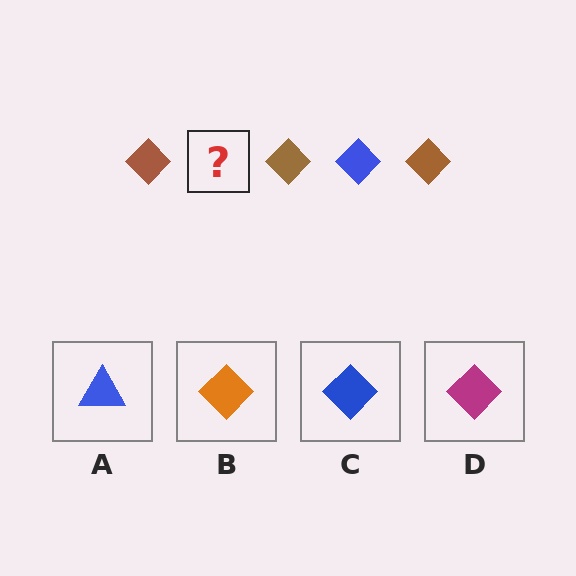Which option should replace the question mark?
Option C.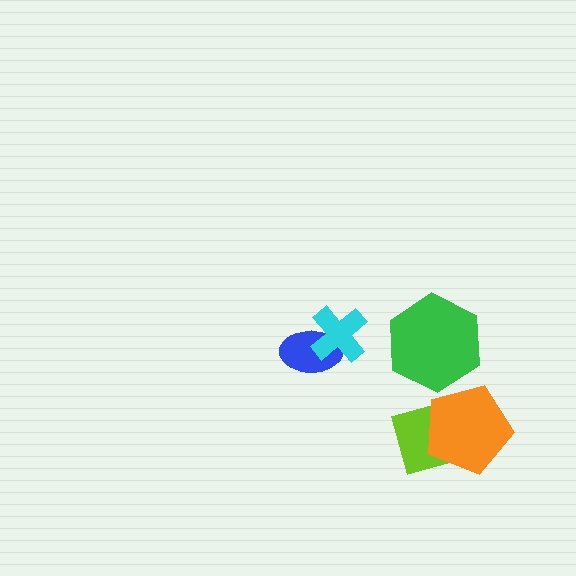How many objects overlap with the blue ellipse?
1 object overlaps with the blue ellipse.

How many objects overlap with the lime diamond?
1 object overlaps with the lime diamond.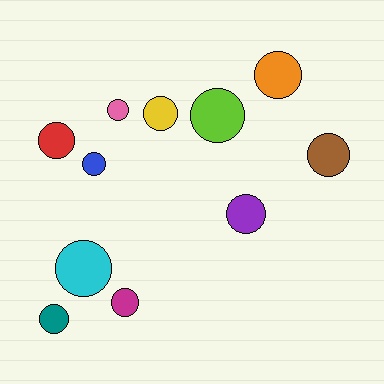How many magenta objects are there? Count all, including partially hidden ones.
There is 1 magenta object.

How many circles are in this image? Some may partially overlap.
There are 11 circles.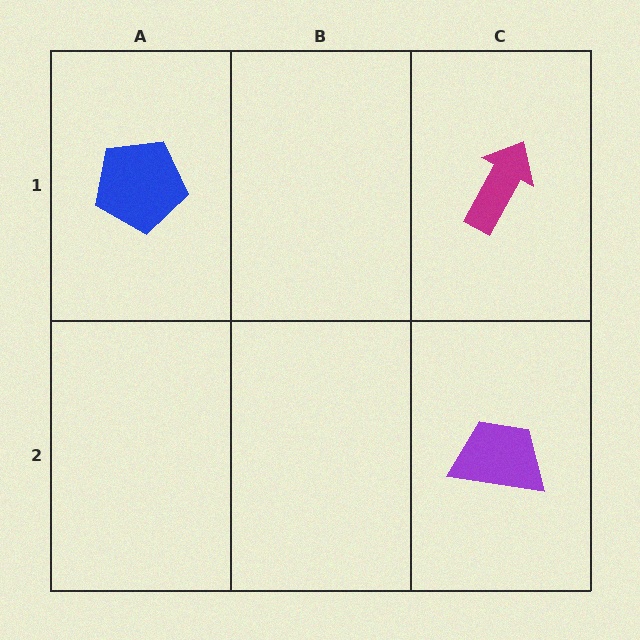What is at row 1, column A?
A blue pentagon.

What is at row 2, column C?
A purple trapezoid.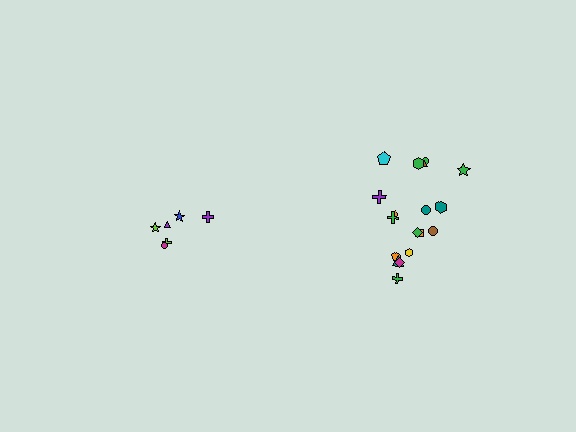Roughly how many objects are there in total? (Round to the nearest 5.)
Roughly 25 objects in total.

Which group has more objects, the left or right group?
The right group.